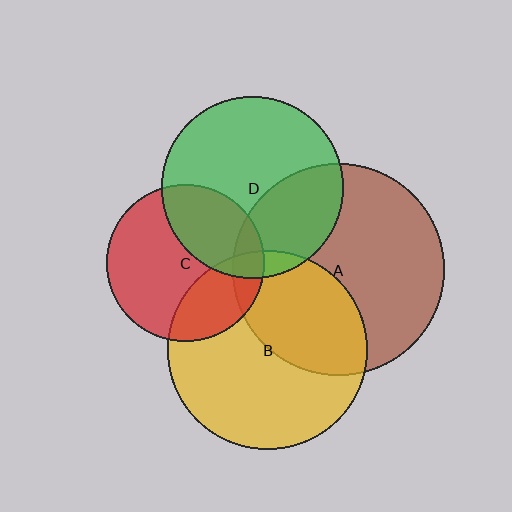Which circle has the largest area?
Circle A (brown).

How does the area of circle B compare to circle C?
Approximately 1.6 times.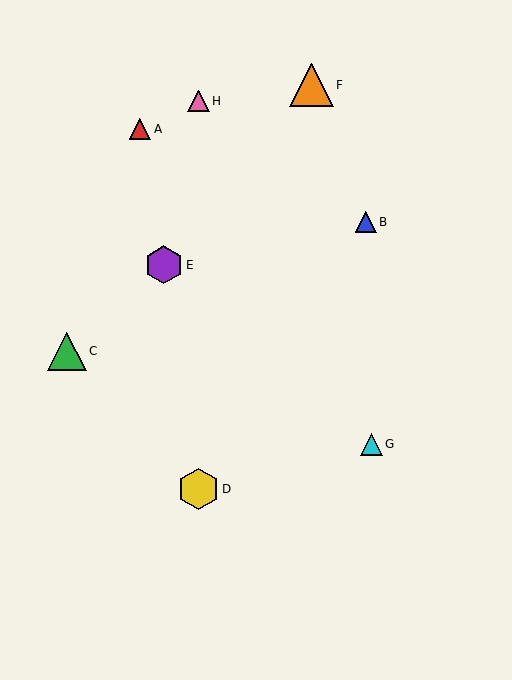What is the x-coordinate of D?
Object D is at x≈199.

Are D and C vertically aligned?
No, D is at x≈199 and C is at x≈67.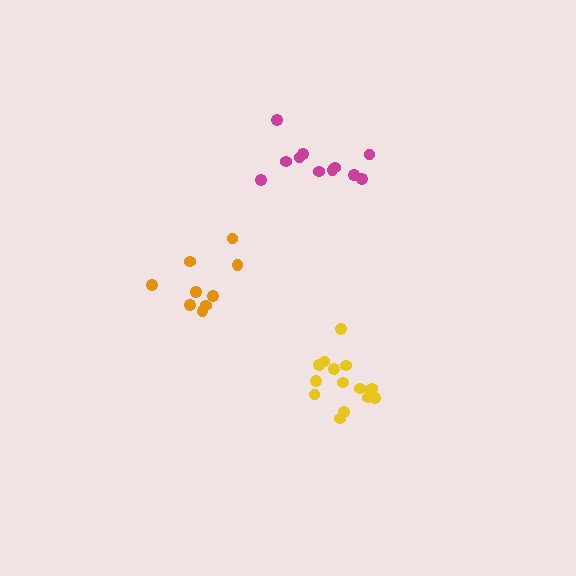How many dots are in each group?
Group 1: 9 dots, Group 2: 11 dots, Group 3: 15 dots (35 total).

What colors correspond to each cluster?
The clusters are colored: orange, magenta, yellow.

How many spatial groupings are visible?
There are 3 spatial groupings.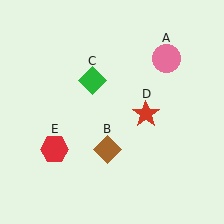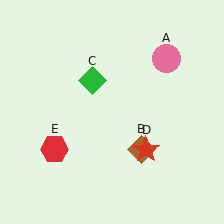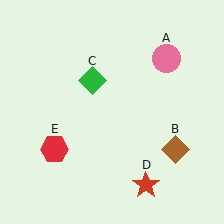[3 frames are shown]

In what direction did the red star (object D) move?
The red star (object D) moved down.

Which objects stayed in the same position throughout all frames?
Pink circle (object A) and green diamond (object C) and red hexagon (object E) remained stationary.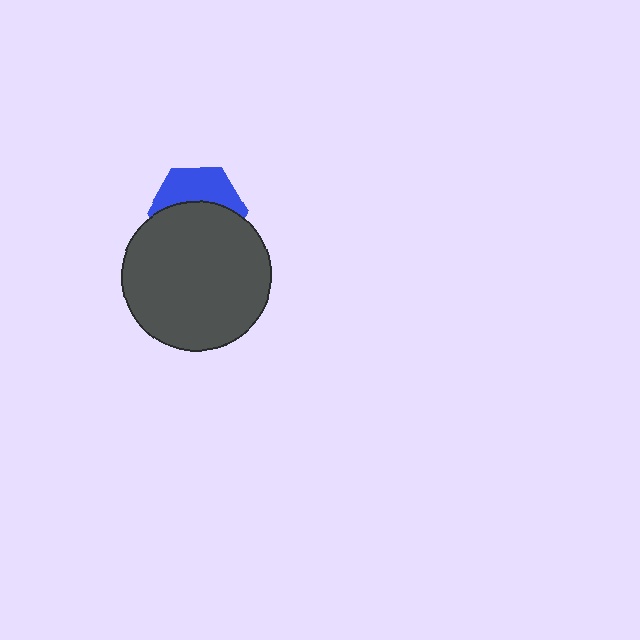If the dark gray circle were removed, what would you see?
You would see the complete blue hexagon.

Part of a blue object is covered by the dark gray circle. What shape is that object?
It is a hexagon.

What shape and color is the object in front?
The object in front is a dark gray circle.